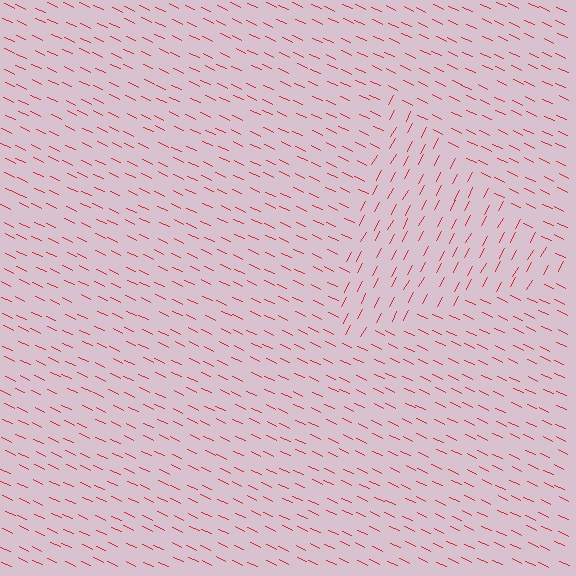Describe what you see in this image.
The image is filled with small red line segments. A triangle region in the image has lines oriented differently from the surrounding lines, creating a visible texture boundary.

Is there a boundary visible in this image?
Yes, there is a texture boundary formed by a change in line orientation.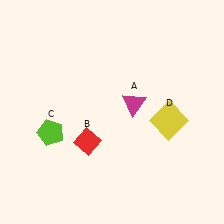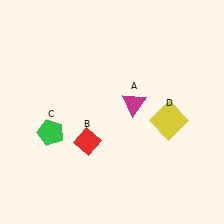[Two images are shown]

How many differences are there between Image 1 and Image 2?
There is 1 difference between the two images.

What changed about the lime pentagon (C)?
In Image 1, C is lime. In Image 2, it changed to green.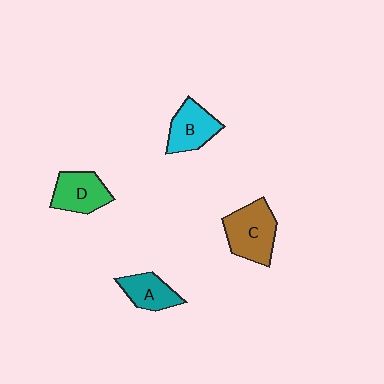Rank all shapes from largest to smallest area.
From largest to smallest: C (brown), D (green), B (cyan), A (teal).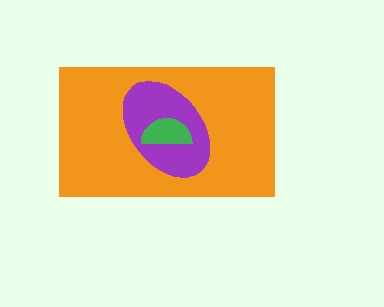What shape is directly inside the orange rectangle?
The purple ellipse.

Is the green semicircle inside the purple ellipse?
Yes.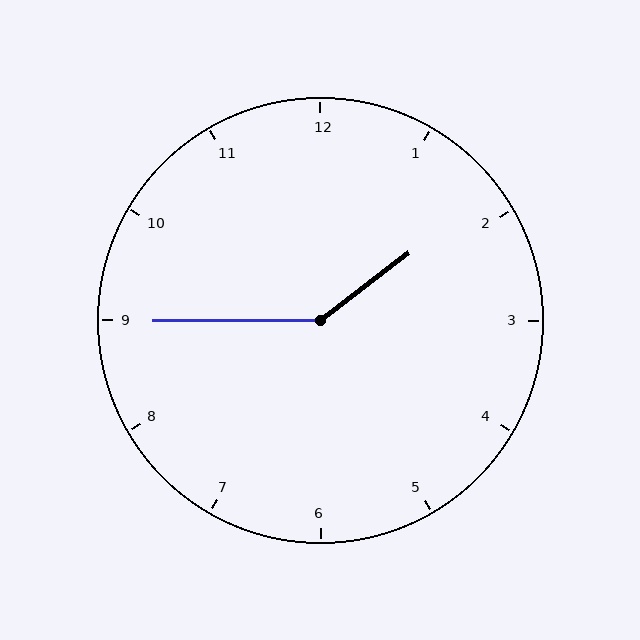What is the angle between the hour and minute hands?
Approximately 142 degrees.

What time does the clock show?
1:45.